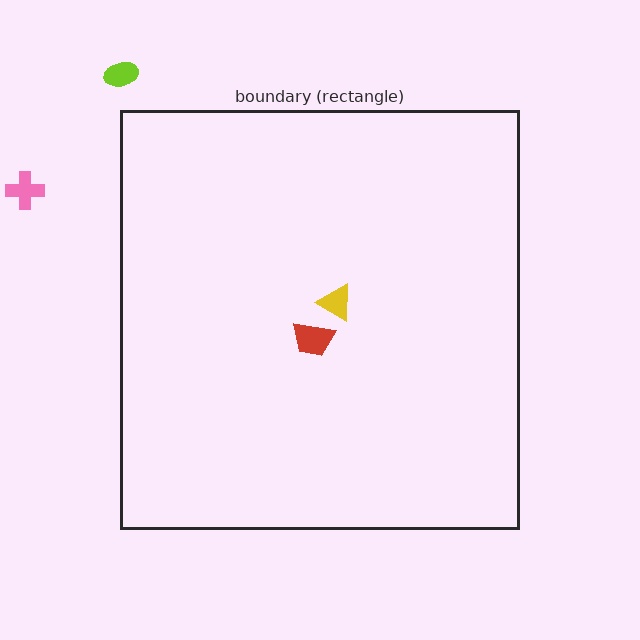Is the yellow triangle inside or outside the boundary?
Inside.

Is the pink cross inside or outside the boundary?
Outside.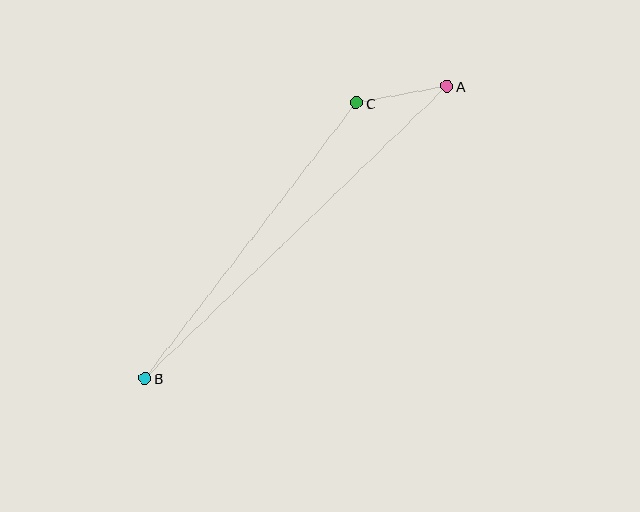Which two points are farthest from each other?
Points A and B are farthest from each other.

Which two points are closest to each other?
Points A and C are closest to each other.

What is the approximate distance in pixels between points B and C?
The distance between B and C is approximately 347 pixels.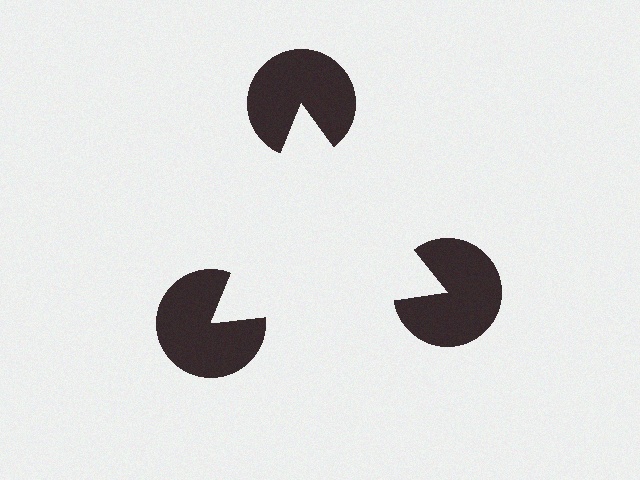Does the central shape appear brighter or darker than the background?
It typically appears slightly brighter than the background, even though no actual brightness change is drawn.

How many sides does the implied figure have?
3 sides.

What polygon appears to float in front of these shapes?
An illusory triangle — its edges are inferred from the aligned wedge cuts in the pac-man discs, not physically drawn.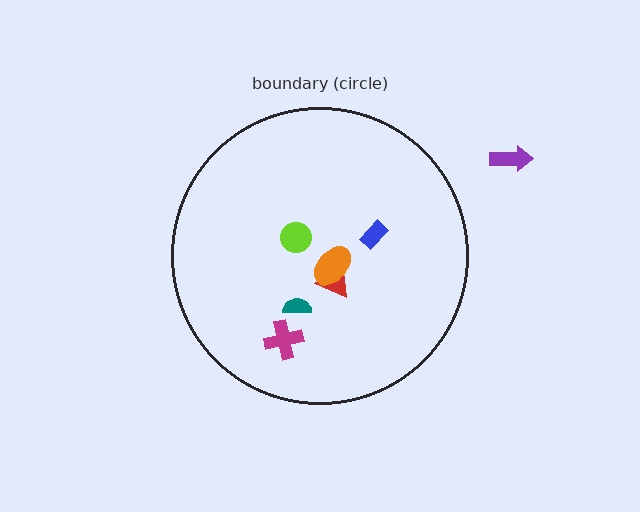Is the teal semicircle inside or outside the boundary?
Inside.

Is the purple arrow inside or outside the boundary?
Outside.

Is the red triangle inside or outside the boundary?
Inside.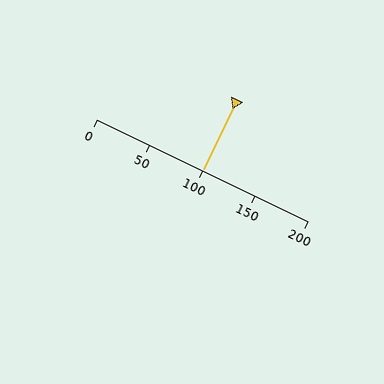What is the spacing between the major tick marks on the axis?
The major ticks are spaced 50 apart.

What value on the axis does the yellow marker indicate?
The marker indicates approximately 100.